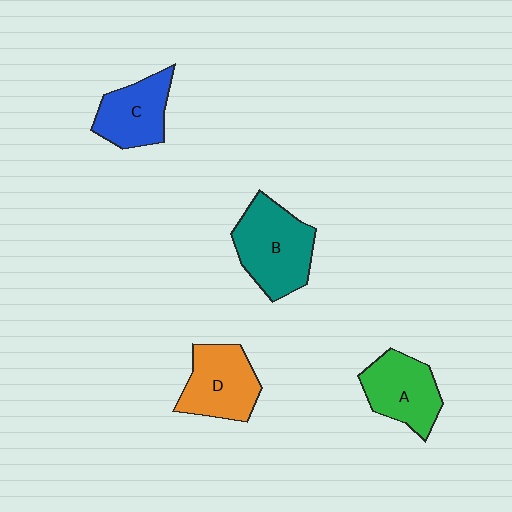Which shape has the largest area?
Shape B (teal).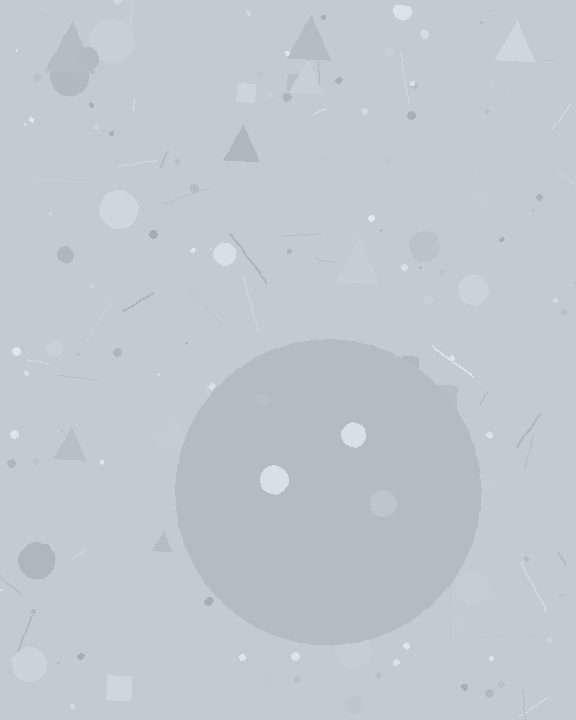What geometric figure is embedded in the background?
A circle is embedded in the background.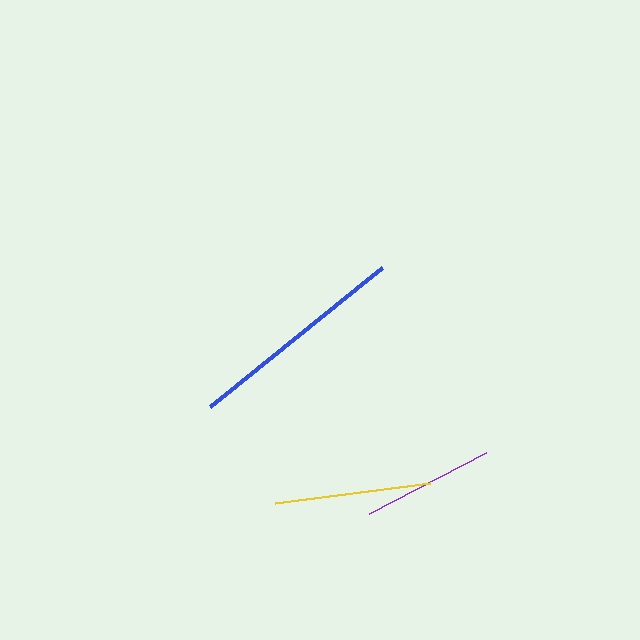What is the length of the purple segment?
The purple segment is approximately 132 pixels long.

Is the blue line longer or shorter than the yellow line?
The blue line is longer than the yellow line.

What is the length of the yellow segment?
The yellow segment is approximately 156 pixels long.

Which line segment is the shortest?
The purple line is the shortest at approximately 132 pixels.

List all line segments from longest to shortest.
From longest to shortest: blue, yellow, purple.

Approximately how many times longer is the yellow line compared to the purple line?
The yellow line is approximately 1.2 times the length of the purple line.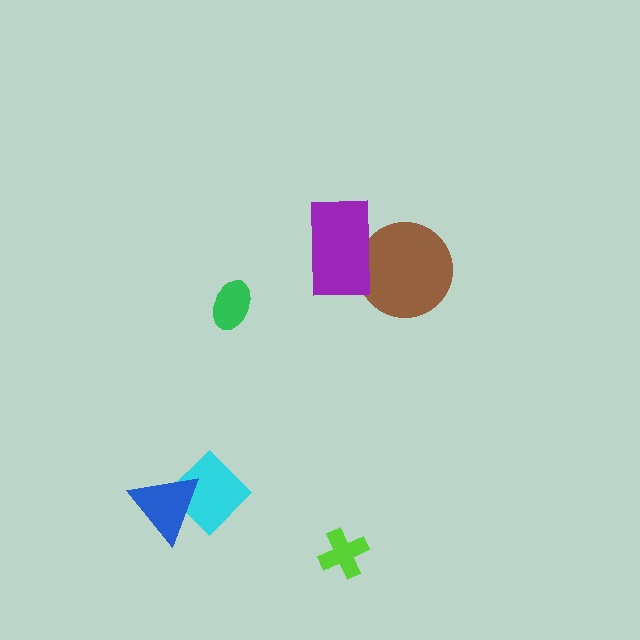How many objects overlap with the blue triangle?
1 object overlaps with the blue triangle.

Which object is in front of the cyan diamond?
The blue triangle is in front of the cyan diamond.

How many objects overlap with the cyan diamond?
1 object overlaps with the cyan diamond.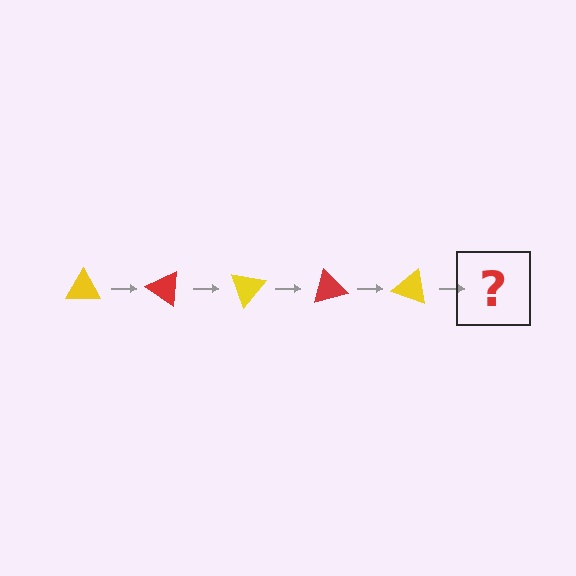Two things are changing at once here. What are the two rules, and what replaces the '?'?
The two rules are that it rotates 35 degrees each step and the color cycles through yellow and red. The '?' should be a red triangle, rotated 175 degrees from the start.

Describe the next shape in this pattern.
It should be a red triangle, rotated 175 degrees from the start.